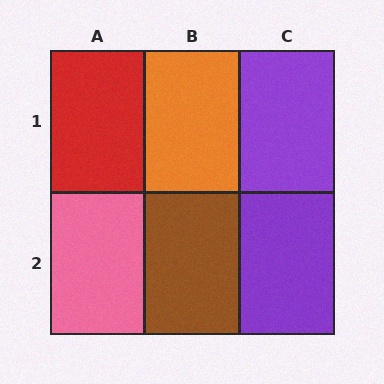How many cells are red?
1 cell is red.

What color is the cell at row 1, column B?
Orange.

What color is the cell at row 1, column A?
Red.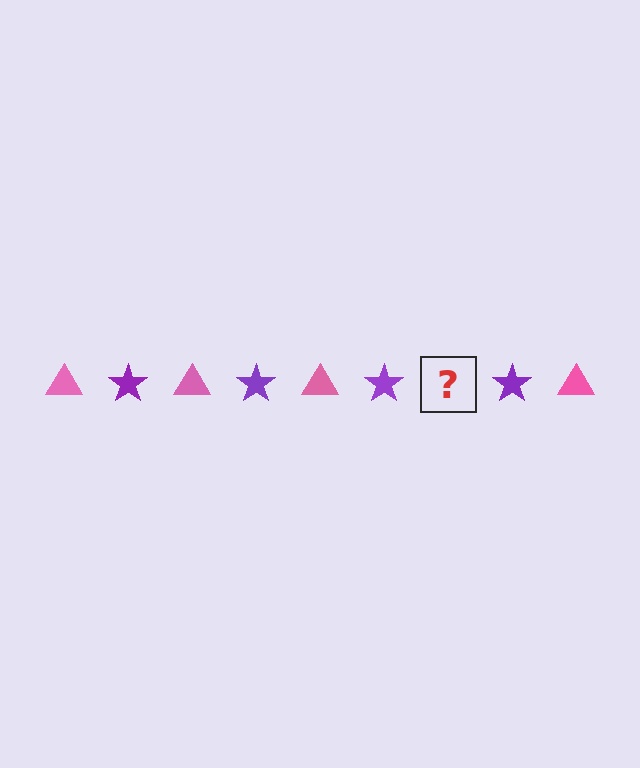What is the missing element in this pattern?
The missing element is a pink triangle.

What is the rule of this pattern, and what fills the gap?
The rule is that the pattern alternates between pink triangle and purple star. The gap should be filled with a pink triangle.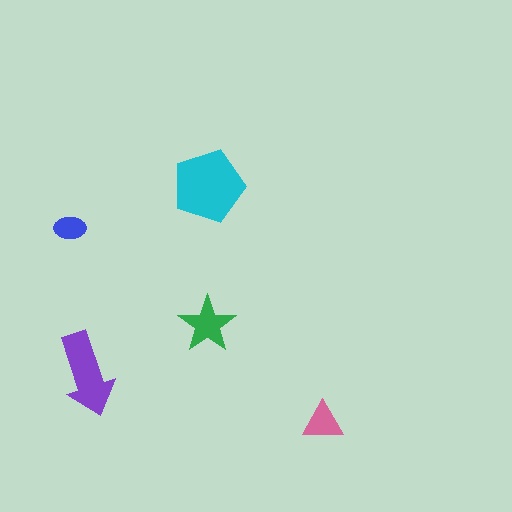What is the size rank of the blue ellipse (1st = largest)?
5th.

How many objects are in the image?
There are 5 objects in the image.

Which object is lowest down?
The pink triangle is bottommost.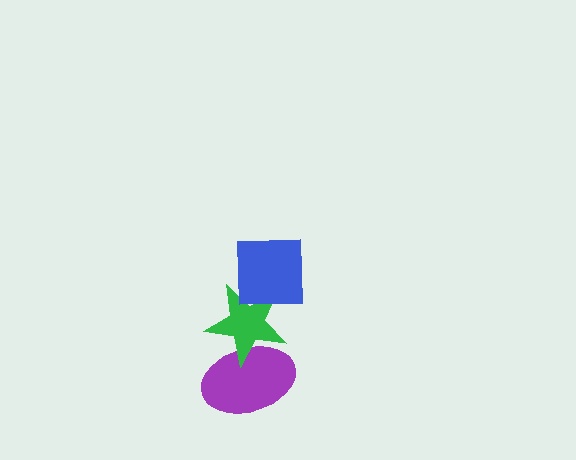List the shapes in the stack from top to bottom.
From top to bottom: the blue square, the green star, the purple ellipse.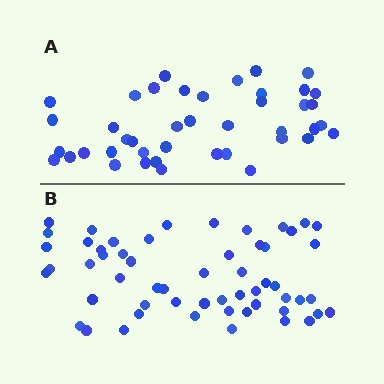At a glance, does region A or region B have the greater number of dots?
Region B (the bottom region) has more dots.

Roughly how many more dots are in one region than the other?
Region B has approximately 15 more dots than region A.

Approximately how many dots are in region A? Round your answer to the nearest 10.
About 40 dots. (The exact count is 42, which rounds to 40.)